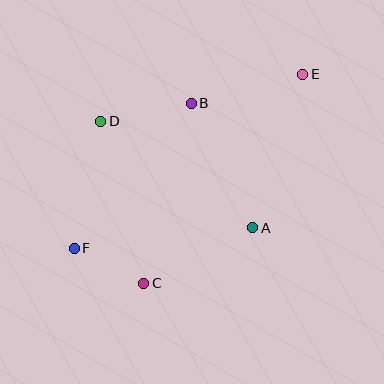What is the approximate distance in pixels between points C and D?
The distance between C and D is approximately 167 pixels.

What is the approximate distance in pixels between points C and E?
The distance between C and E is approximately 263 pixels.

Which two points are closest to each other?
Points C and F are closest to each other.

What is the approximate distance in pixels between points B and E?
The distance between B and E is approximately 115 pixels.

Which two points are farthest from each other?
Points E and F are farthest from each other.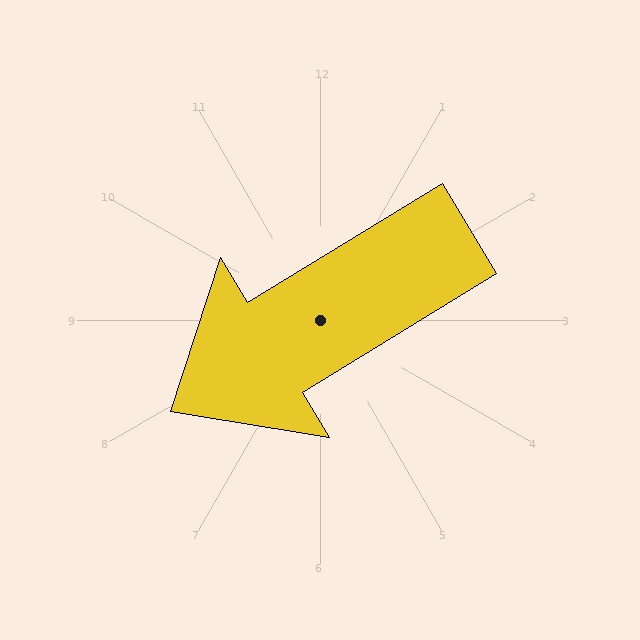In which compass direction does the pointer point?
Southwest.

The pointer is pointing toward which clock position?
Roughly 8 o'clock.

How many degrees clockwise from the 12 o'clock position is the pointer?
Approximately 239 degrees.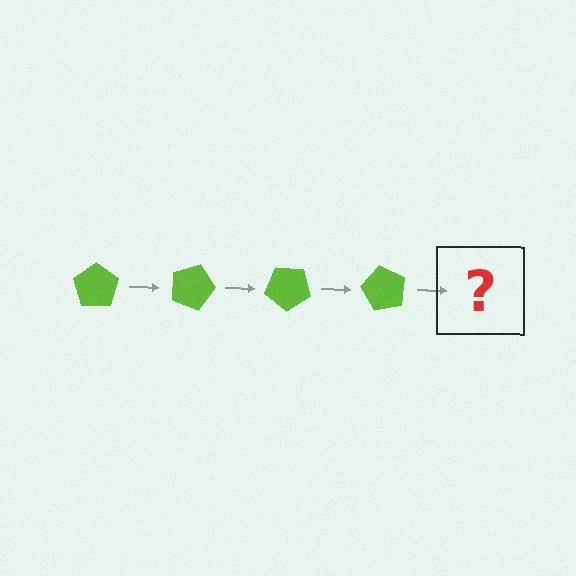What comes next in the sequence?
The next element should be a lime pentagon rotated 80 degrees.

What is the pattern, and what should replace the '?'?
The pattern is that the pentagon rotates 20 degrees each step. The '?' should be a lime pentagon rotated 80 degrees.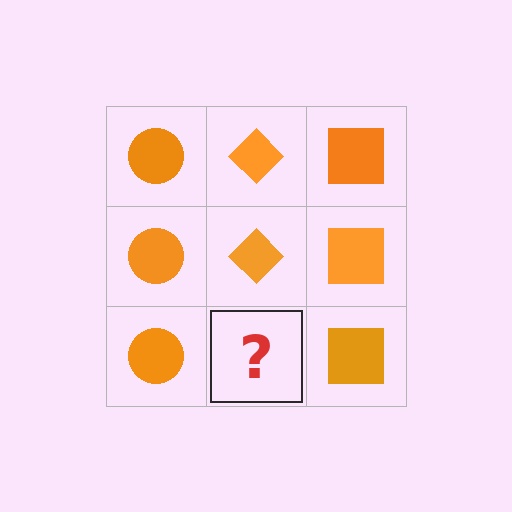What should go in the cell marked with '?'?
The missing cell should contain an orange diamond.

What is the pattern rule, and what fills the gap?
The rule is that each column has a consistent shape. The gap should be filled with an orange diamond.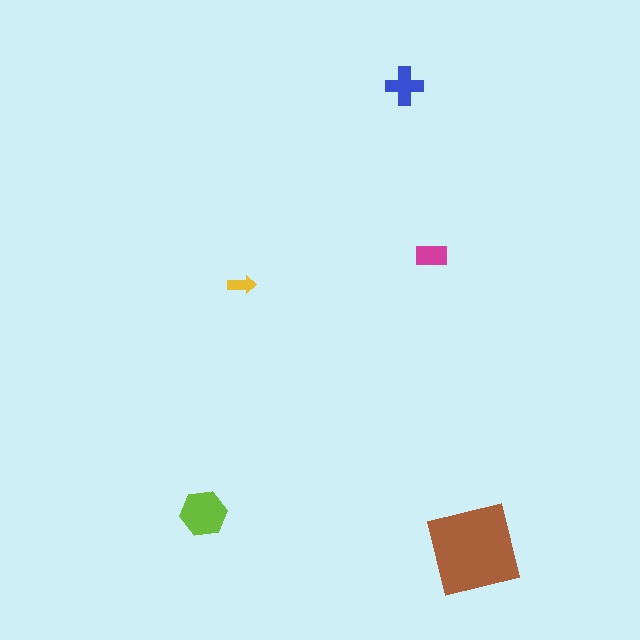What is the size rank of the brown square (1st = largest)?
1st.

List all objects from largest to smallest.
The brown square, the lime hexagon, the blue cross, the magenta rectangle, the yellow arrow.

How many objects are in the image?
There are 5 objects in the image.